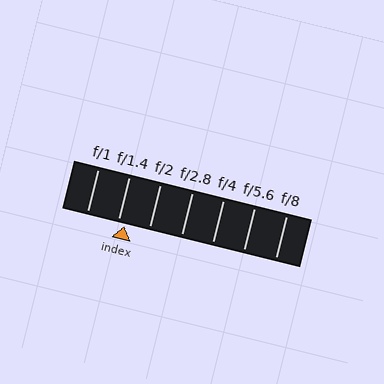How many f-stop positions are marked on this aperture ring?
There are 7 f-stop positions marked.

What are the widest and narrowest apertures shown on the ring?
The widest aperture shown is f/1 and the narrowest is f/8.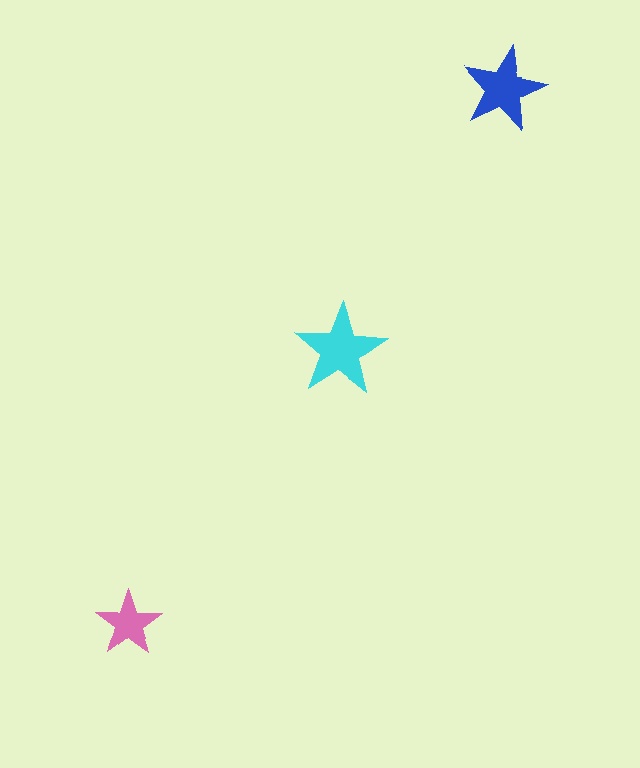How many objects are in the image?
There are 3 objects in the image.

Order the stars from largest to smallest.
the cyan one, the blue one, the pink one.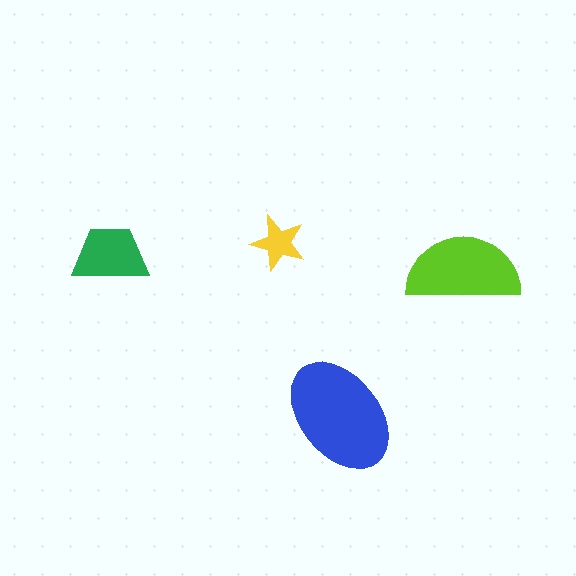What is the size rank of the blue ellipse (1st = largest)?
1st.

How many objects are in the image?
There are 4 objects in the image.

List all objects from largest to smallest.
The blue ellipse, the lime semicircle, the green trapezoid, the yellow star.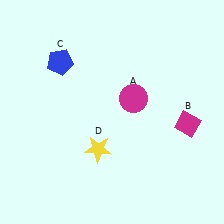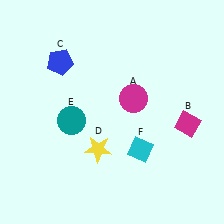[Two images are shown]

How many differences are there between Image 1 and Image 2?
There are 2 differences between the two images.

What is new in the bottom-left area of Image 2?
A teal circle (E) was added in the bottom-left area of Image 2.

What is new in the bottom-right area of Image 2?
A cyan diamond (F) was added in the bottom-right area of Image 2.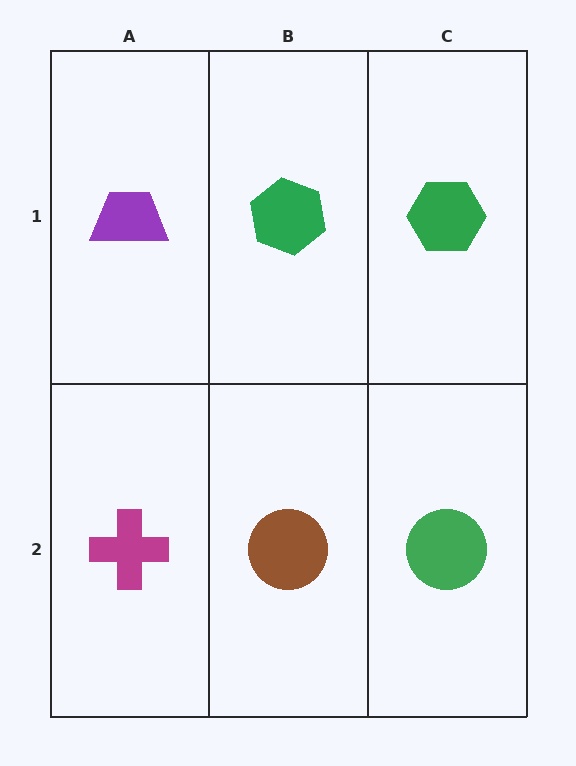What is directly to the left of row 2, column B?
A magenta cross.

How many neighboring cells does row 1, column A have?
2.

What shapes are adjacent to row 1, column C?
A green circle (row 2, column C), a green hexagon (row 1, column B).